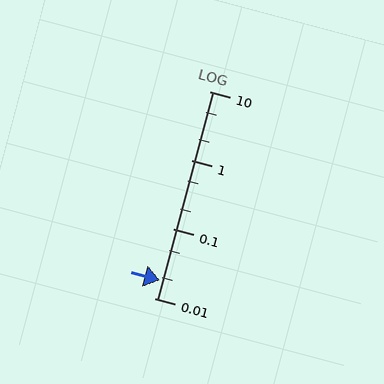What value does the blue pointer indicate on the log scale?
The pointer indicates approximately 0.018.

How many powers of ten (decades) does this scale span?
The scale spans 3 decades, from 0.01 to 10.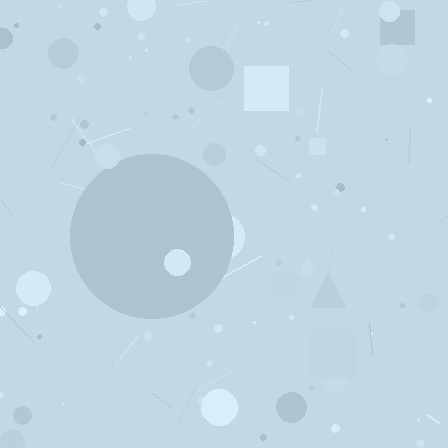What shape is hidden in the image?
A circle is hidden in the image.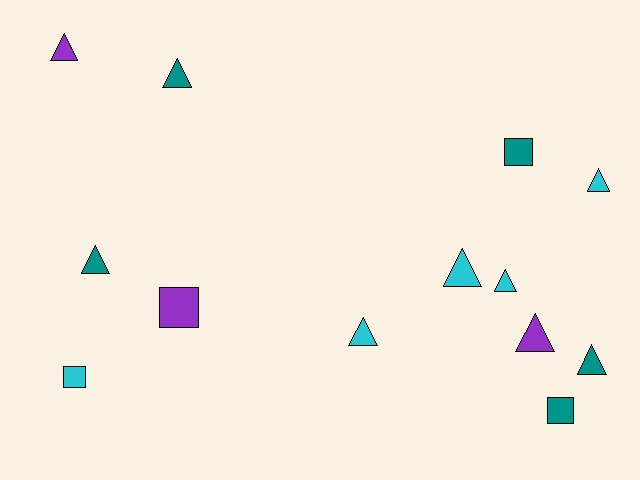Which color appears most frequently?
Teal, with 5 objects.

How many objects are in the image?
There are 13 objects.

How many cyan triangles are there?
There are 4 cyan triangles.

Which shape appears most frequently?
Triangle, with 9 objects.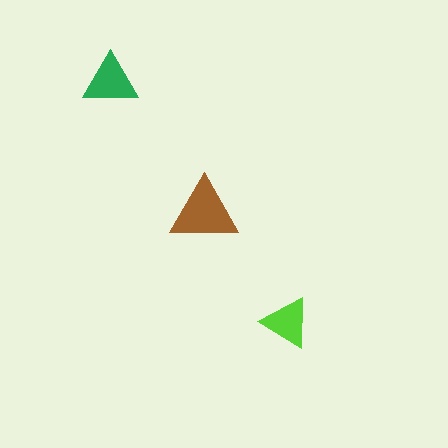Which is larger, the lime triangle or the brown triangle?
The brown one.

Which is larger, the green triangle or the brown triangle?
The brown one.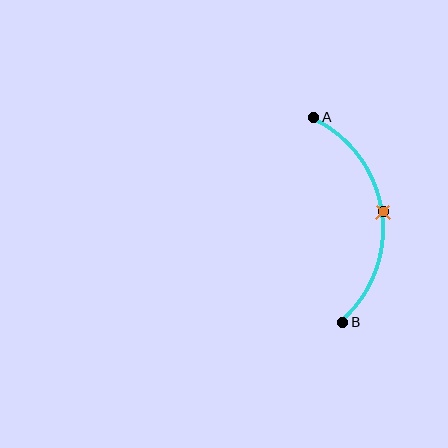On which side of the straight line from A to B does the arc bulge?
The arc bulges to the right of the straight line connecting A and B.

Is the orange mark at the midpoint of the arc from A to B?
Yes. The orange mark lies on the arc at equal arc-length from both A and B — it is the arc midpoint.